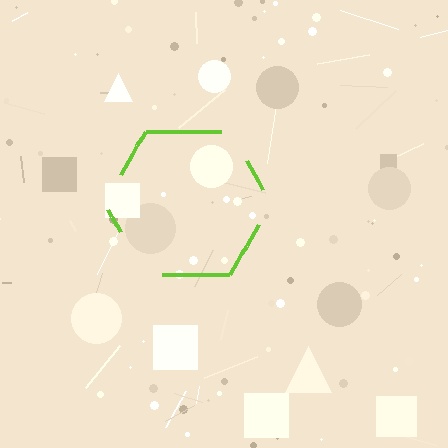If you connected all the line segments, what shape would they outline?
They would outline a hexagon.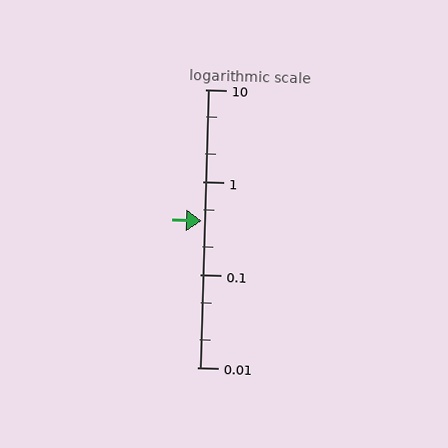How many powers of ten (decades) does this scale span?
The scale spans 3 decades, from 0.01 to 10.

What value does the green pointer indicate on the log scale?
The pointer indicates approximately 0.38.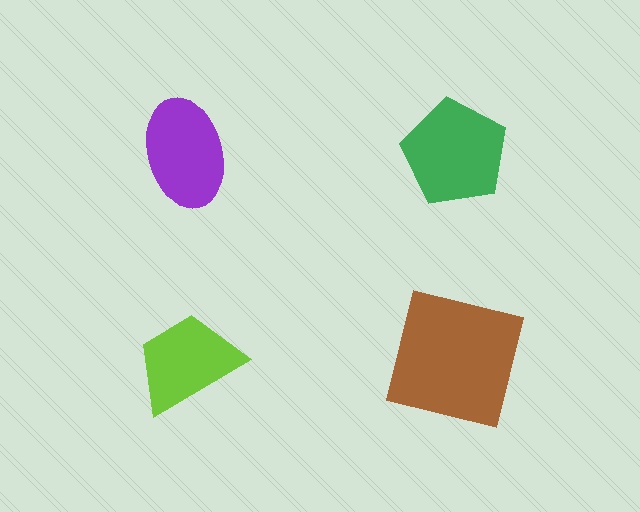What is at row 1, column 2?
A green pentagon.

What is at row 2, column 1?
A lime trapezoid.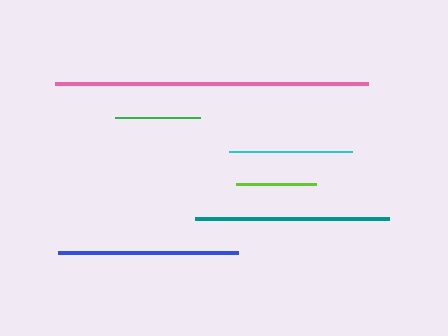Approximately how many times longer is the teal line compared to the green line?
The teal line is approximately 2.3 times the length of the green line.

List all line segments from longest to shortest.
From longest to shortest: pink, teal, blue, cyan, green, lime.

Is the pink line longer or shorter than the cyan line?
The pink line is longer than the cyan line.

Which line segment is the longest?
The pink line is the longest at approximately 313 pixels.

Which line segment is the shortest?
The lime line is the shortest at approximately 80 pixels.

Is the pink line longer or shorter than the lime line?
The pink line is longer than the lime line.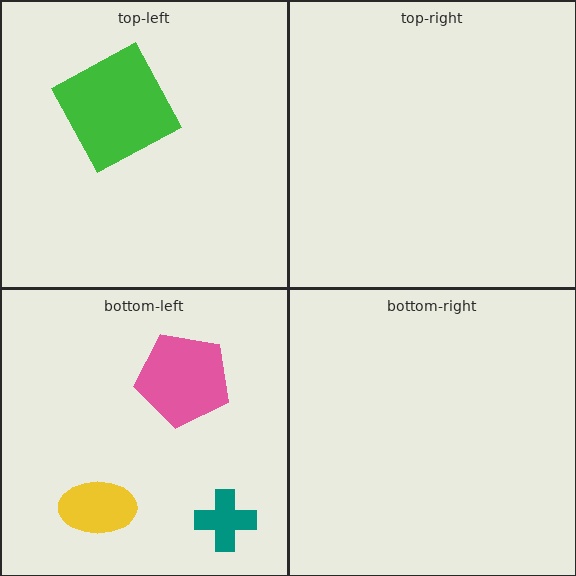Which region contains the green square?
The top-left region.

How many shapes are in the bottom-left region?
3.